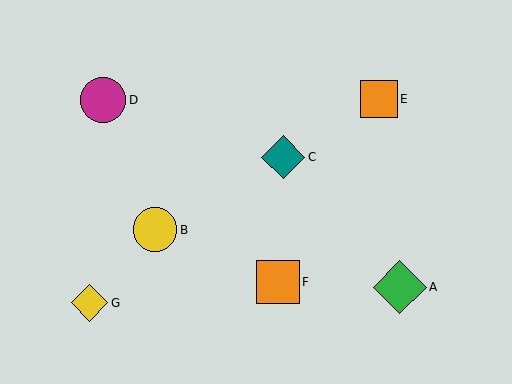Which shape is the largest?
The green diamond (labeled A) is the largest.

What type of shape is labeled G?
Shape G is a yellow diamond.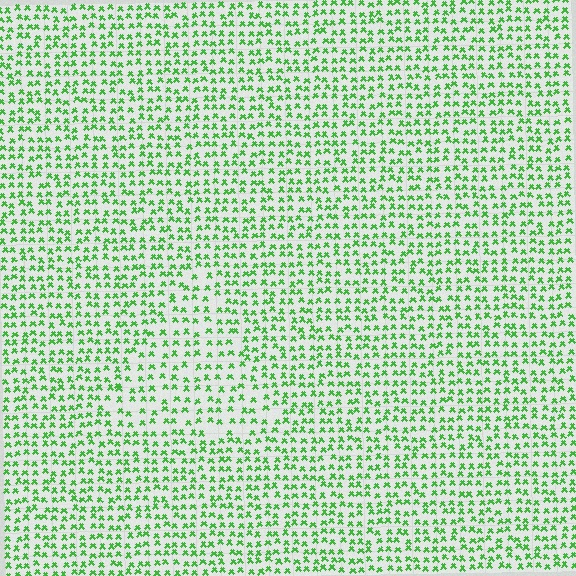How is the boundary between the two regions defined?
The boundary is defined by a change in element density (approximately 1.5x ratio). All elements are the same color, size, and shape.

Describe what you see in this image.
The image contains small green elements arranged at two different densities. A triangle-shaped region is visible where the elements are less densely packed than the surrounding area.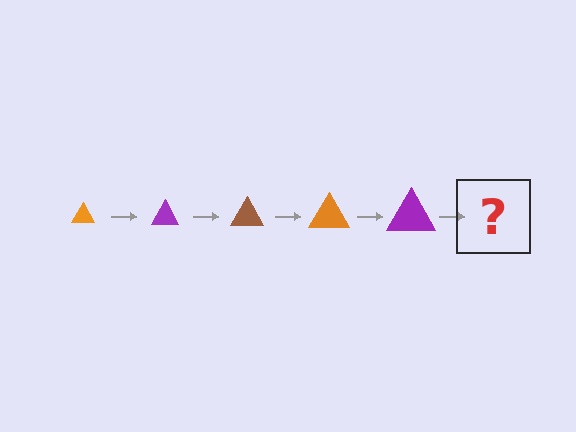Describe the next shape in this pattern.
It should be a brown triangle, larger than the previous one.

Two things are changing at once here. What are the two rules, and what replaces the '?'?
The two rules are that the triangle grows larger each step and the color cycles through orange, purple, and brown. The '?' should be a brown triangle, larger than the previous one.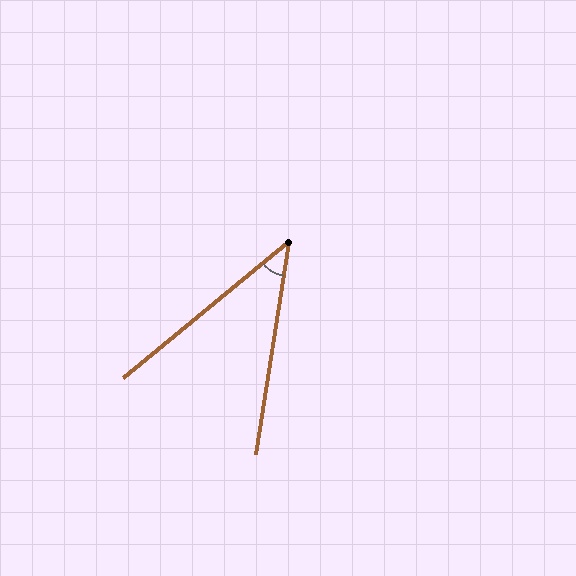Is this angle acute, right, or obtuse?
It is acute.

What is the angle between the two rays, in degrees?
Approximately 42 degrees.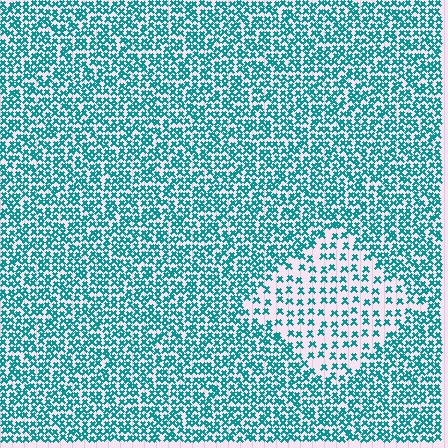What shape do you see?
I see a diamond.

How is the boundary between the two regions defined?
The boundary is defined by a change in element density (approximately 2.2x ratio). All elements are the same color, size, and shape.